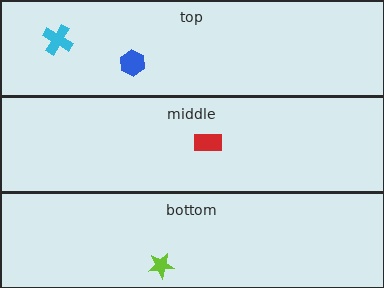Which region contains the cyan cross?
The top region.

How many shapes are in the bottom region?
1.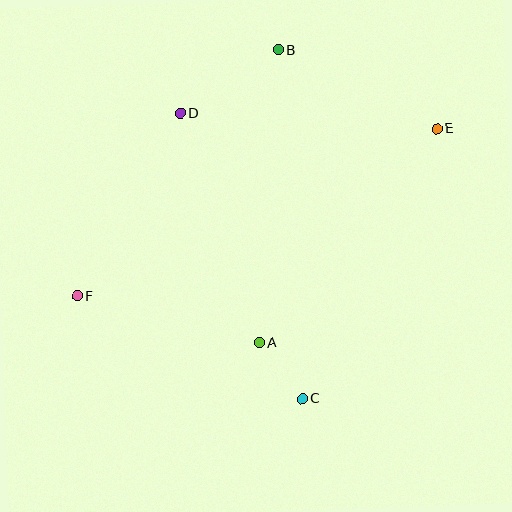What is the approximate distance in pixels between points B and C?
The distance between B and C is approximately 350 pixels.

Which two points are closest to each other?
Points A and C are closest to each other.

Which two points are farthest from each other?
Points E and F are farthest from each other.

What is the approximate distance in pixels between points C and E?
The distance between C and E is approximately 301 pixels.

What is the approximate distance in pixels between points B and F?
The distance between B and F is approximately 318 pixels.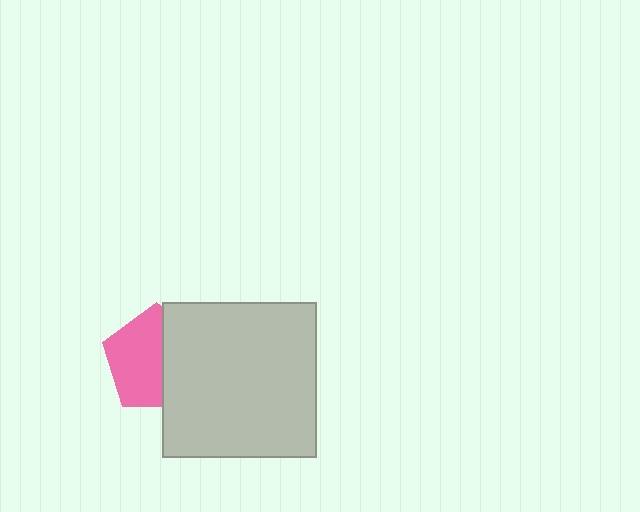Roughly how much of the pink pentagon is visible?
About half of it is visible (roughly 57%).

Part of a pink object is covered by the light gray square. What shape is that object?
It is a pentagon.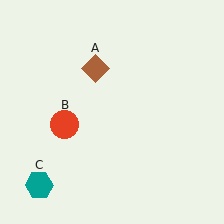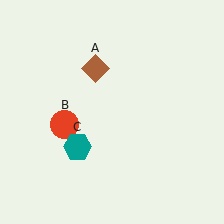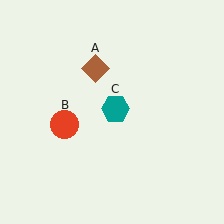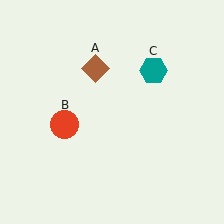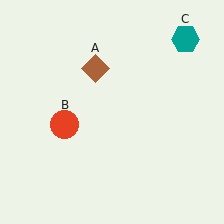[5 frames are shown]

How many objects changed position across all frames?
1 object changed position: teal hexagon (object C).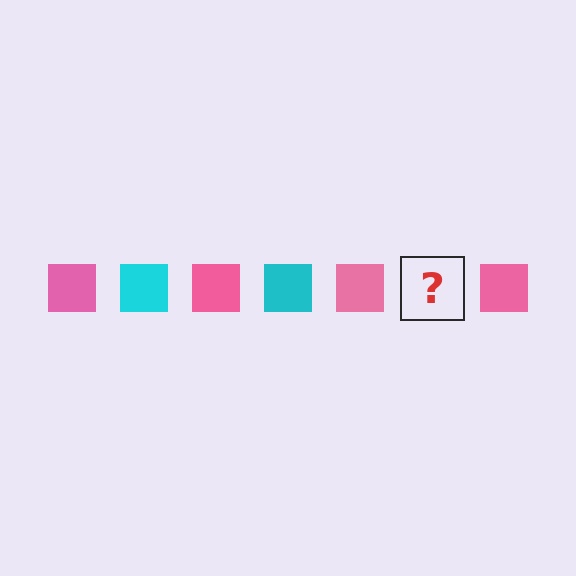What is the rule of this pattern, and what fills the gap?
The rule is that the pattern cycles through pink, cyan squares. The gap should be filled with a cyan square.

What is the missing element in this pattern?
The missing element is a cyan square.